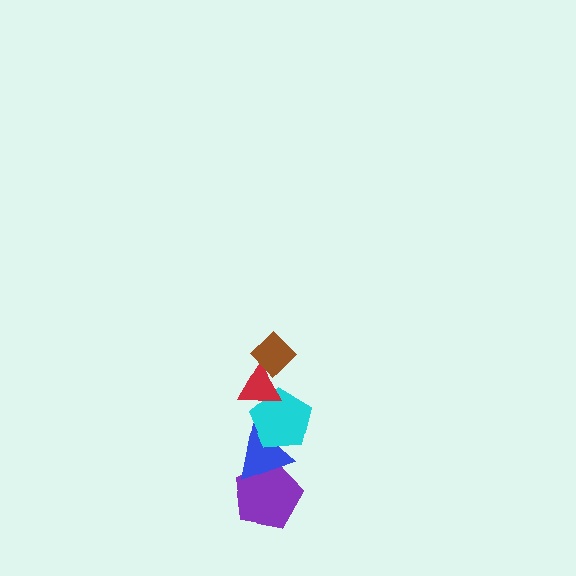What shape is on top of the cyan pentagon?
The red triangle is on top of the cyan pentagon.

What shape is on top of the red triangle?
The brown diamond is on top of the red triangle.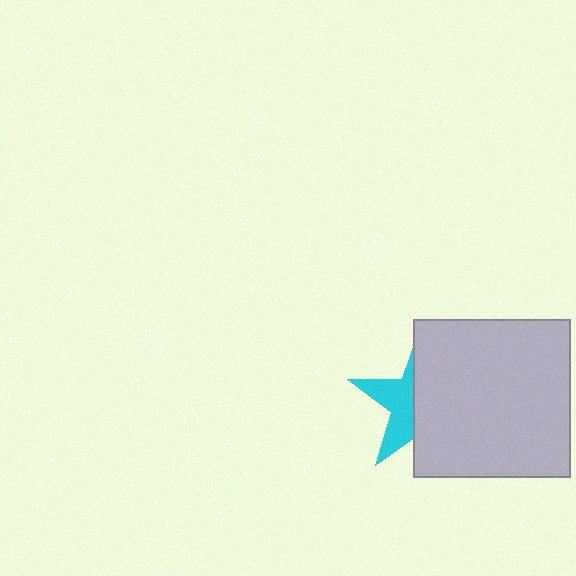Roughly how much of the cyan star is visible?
A small part of it is visible (roughly 40%).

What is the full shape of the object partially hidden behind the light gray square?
The partially hidden object is a cyan star.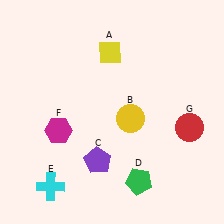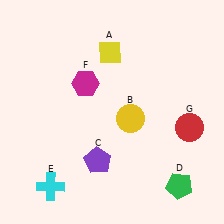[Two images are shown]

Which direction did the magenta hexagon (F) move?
The magenta hexagon (F) moved up.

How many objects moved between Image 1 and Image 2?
2 objects moved between the two images.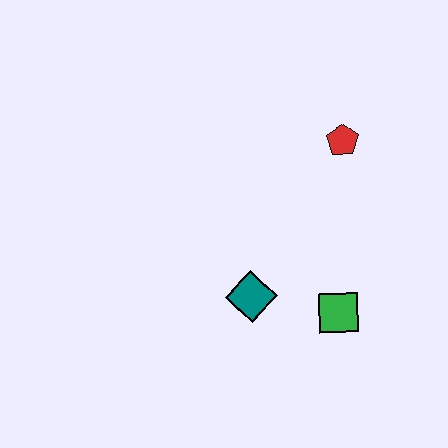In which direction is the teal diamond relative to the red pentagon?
The teal diamond is below the red pentagon.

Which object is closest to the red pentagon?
The green square is closest to the red pentagon.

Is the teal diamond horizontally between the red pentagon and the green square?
No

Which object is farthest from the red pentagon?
The teal diamond is farthest from the red pentagon.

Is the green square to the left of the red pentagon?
Yes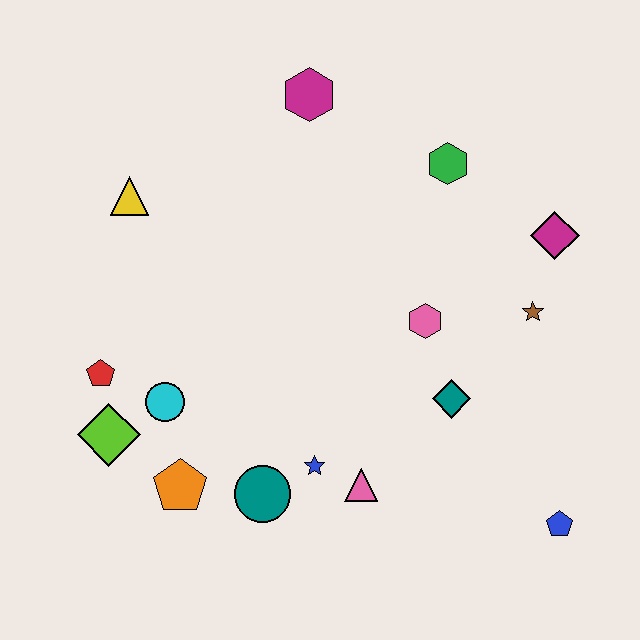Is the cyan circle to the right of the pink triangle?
No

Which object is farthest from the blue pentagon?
The yellow triangle is farthest from the blue pentagon.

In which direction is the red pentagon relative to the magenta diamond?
The red pentagon is to the left of the magenta diamond.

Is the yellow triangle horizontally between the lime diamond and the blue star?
Yes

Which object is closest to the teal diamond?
The pink hexagon is closest to the teal diamond.